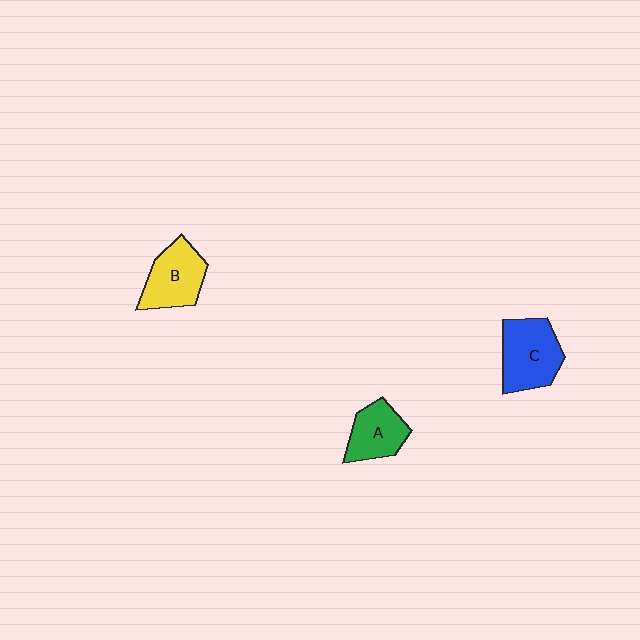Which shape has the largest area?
Shape C (blue).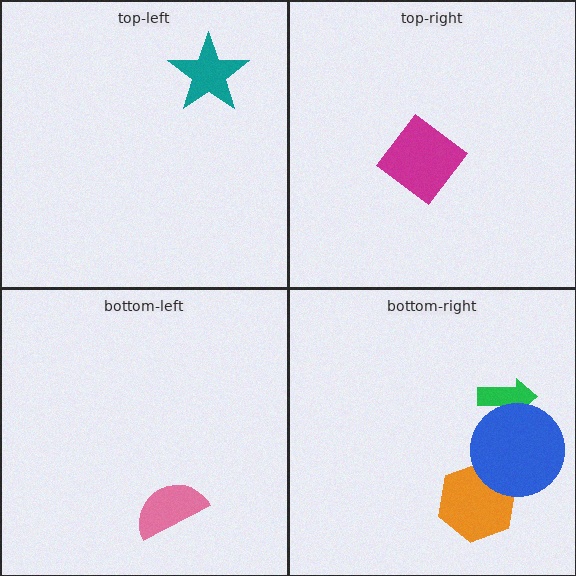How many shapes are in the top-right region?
1.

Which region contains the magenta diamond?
The top-right region.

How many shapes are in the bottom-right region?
3.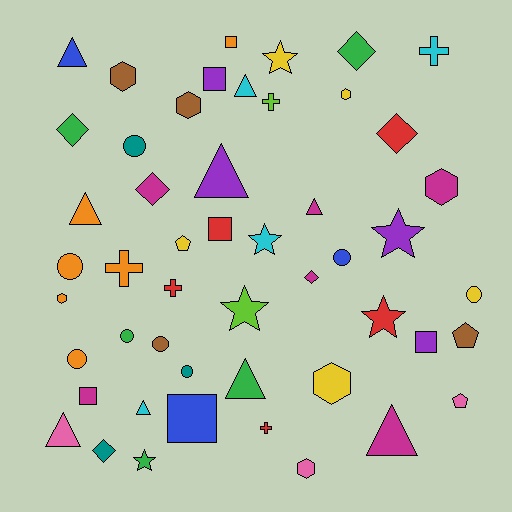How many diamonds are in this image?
There are 6 diamonds.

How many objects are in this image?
There are 50 objects.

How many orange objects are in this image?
There are 6 orange objects.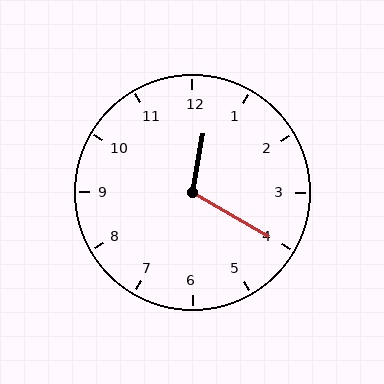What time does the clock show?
12:20.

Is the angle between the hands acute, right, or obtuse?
It is obtuse.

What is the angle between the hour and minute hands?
Approximately 110 degrees.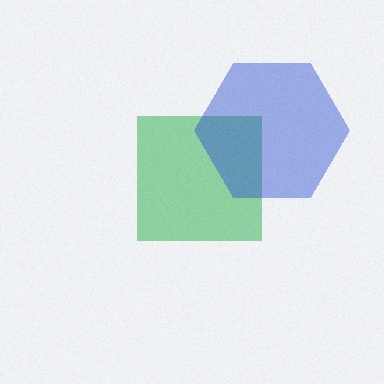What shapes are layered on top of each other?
The layered shapes are: a green square, a blue hexagon.